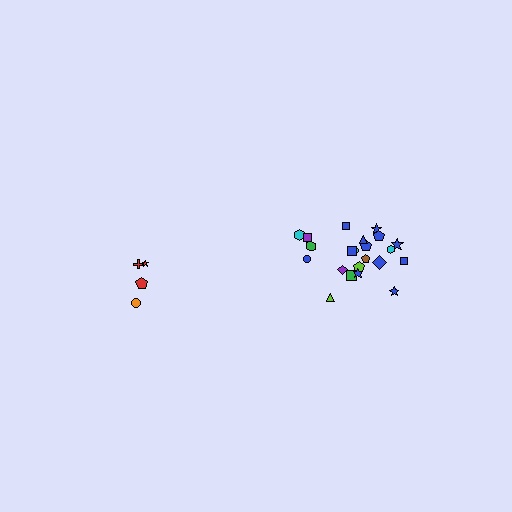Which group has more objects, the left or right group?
The right group.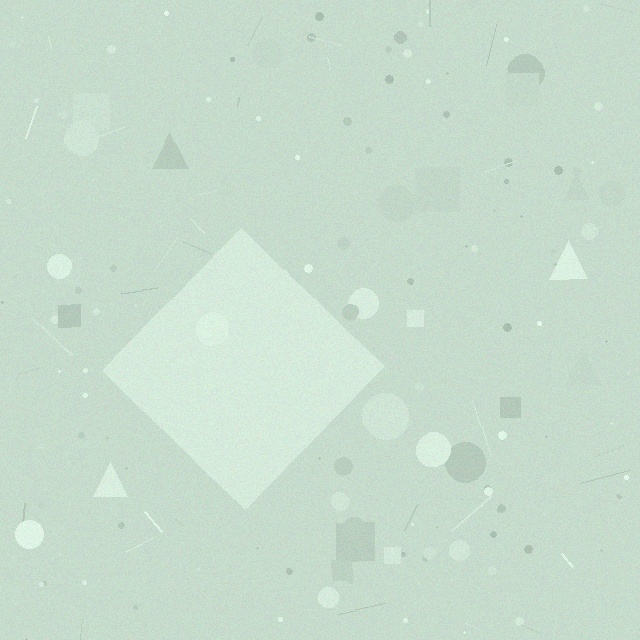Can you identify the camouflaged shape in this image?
The camouflaged shape is a diamond.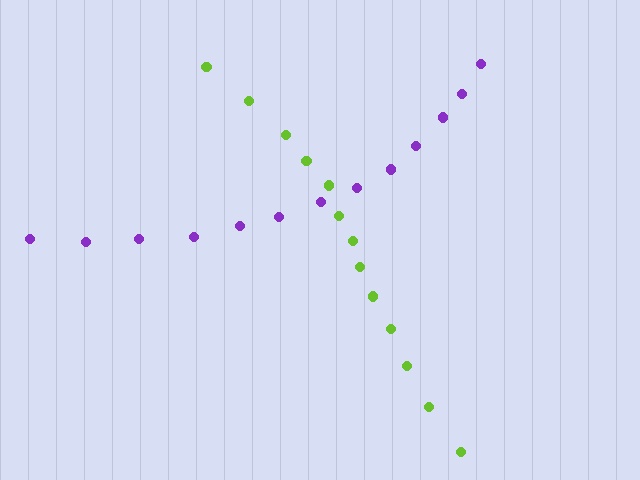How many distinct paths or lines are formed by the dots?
There are 2 distinct paths.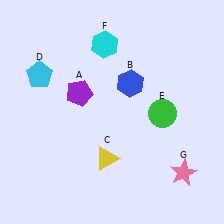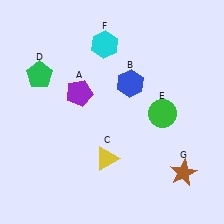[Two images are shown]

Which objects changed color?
D changed from cyan to green. G changed from pink to brown.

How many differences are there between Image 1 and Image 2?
There are 2 differences between the two images.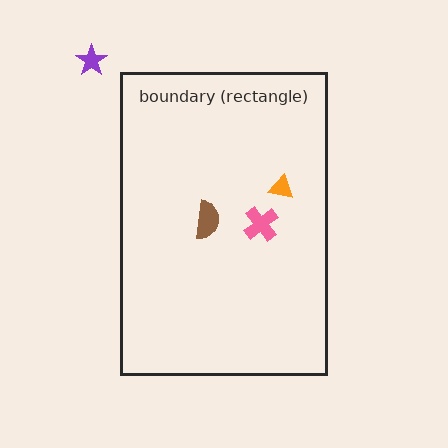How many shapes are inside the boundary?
3 inside, 1 outside.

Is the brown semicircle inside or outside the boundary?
Inside.